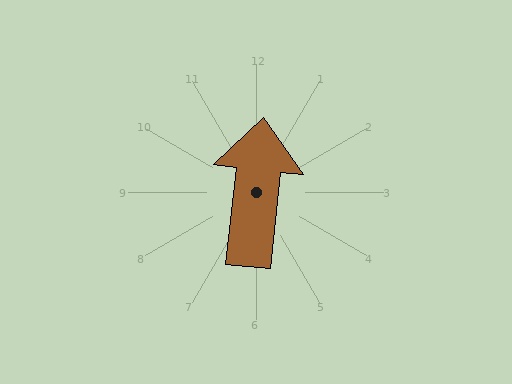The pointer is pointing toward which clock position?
Roughly 12 o'clock.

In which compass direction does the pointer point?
North.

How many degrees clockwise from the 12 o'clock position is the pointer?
Approximately 6 degrees.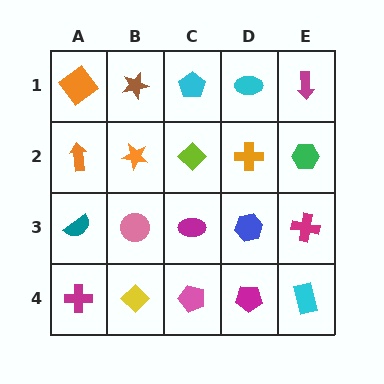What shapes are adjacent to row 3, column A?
An orange arrow (row 2, column A), a magenta cross (row 4, column A), a pink circle (row 3, column B).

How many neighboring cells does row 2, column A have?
3.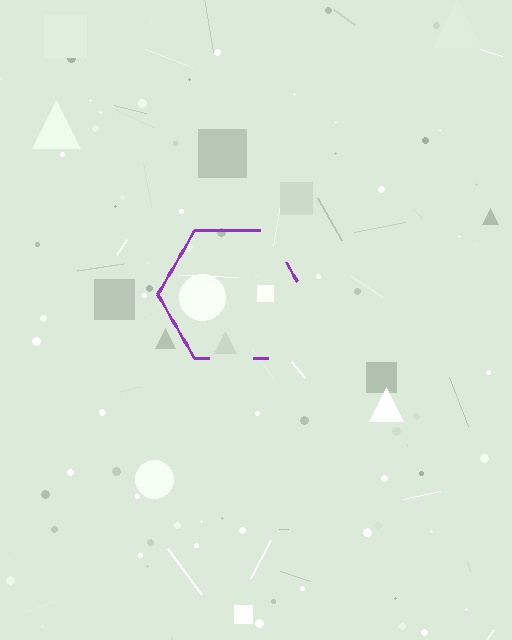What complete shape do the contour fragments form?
The contour fragments form a hexagon.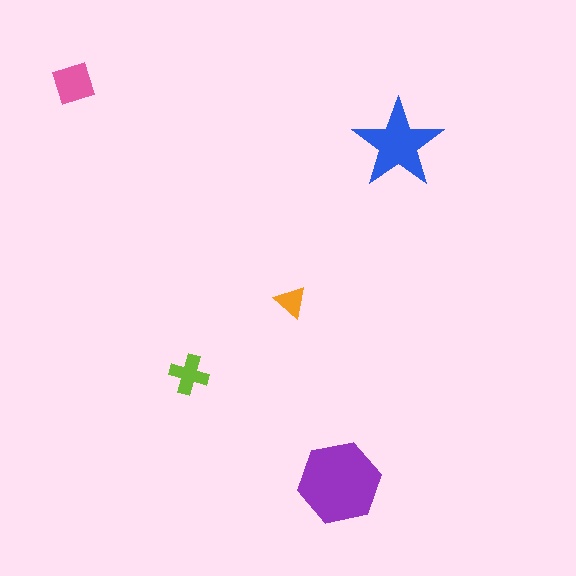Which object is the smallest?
The orange triangle.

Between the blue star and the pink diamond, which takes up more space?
The blue star.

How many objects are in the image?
There are 5 objects in the image.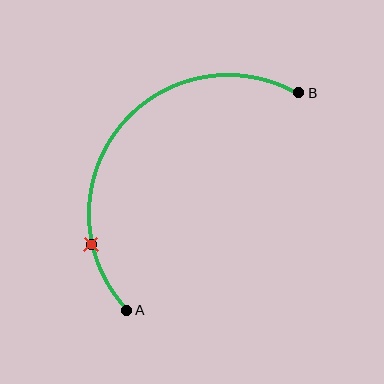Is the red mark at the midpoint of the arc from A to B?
No. The red mark lies on the arc but is closer to endpoint A. The arc midpoint would be at the point on the curve equidistant along the arc from both A and B.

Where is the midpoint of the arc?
The arc midpoint is the point on the curve farthest from the straight line joining A and B. It sits above and to the left of that line.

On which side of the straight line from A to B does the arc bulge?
The arc bulges above and to the left of the straight line connecting A and B.